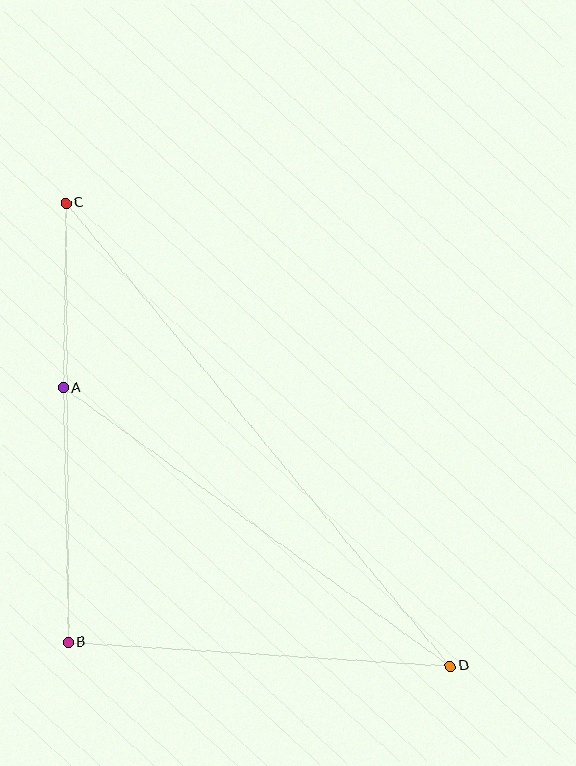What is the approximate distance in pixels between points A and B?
The distance between A and B is approximately 255 pixels.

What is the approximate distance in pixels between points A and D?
The distance between A and D is approximately 477 pixels.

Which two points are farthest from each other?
Points C and D are farthest from each other.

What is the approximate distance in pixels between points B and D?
The distance between B and D is approximately 383 pixels.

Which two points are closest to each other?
Points A and C are closest to each other.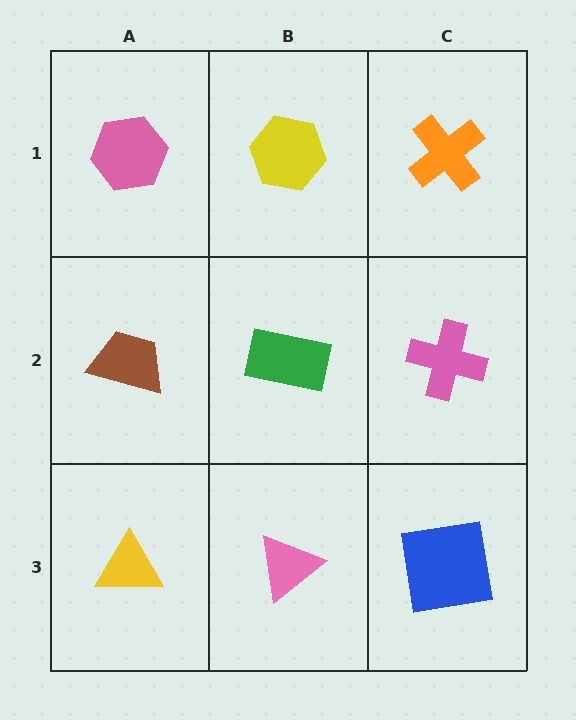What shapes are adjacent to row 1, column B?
A green rectangle (row 2, column B), a pink hexagon (row 1, column A), an orange cross (row 1, column C).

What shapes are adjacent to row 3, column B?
A green rectangle (row 2, column B), a yellow triangle (row 3, column A), a blue square (row 3, column C).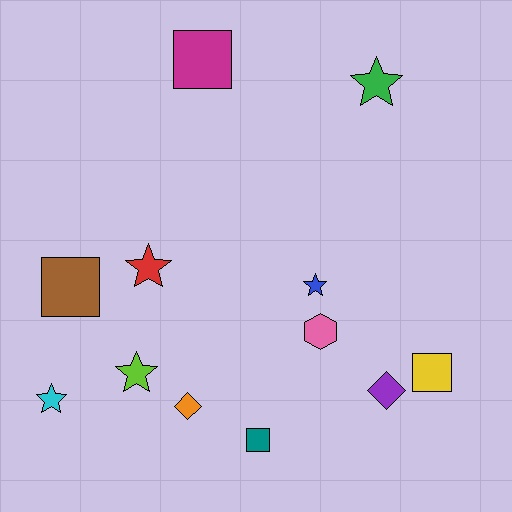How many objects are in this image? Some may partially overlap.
There are 12 objects.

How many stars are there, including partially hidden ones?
There are 5 stars.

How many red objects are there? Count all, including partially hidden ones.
There is 1 red object.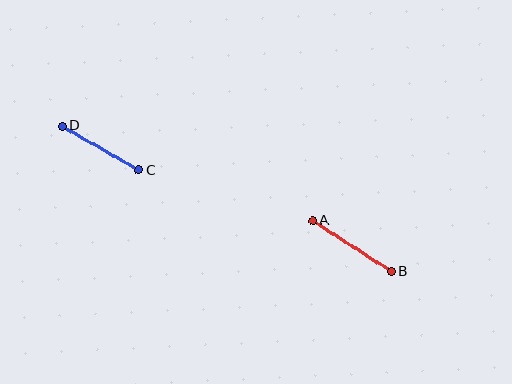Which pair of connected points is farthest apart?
Points A and B are farthest apart.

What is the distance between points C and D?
The distance is approximately 88 pixels.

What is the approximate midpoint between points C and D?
The midpoint is at approximately (100, 148) pixels.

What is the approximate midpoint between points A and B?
The midpoint is at approximately (352, 246) pixels.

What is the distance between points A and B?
The distance is approximately 93 pixels.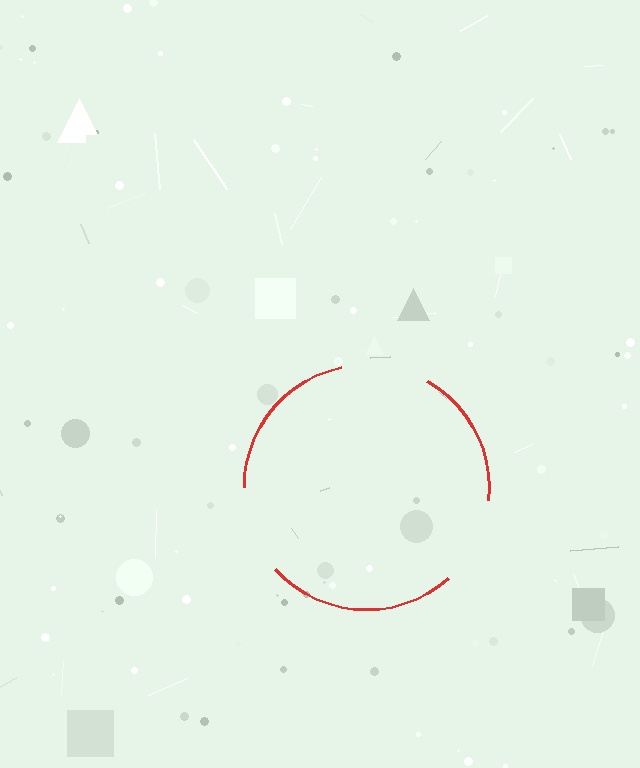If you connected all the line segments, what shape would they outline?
They would outline a circle.